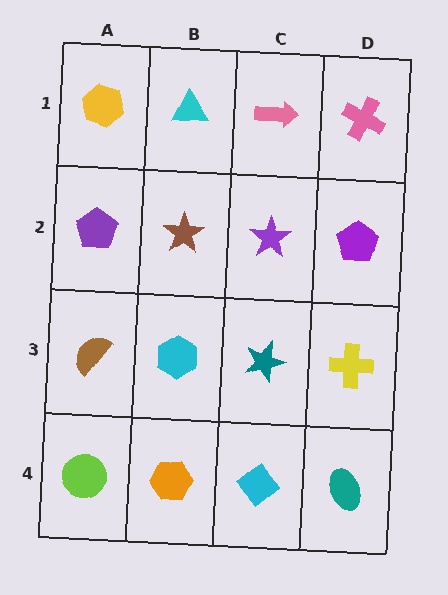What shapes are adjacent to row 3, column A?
A purple pentagon (row 2, column A), a lime circle (row 4, column A), a cyan hexagon (row 3, column B).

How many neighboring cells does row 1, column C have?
3.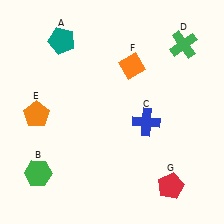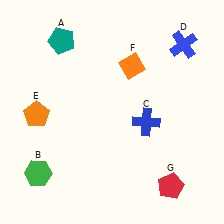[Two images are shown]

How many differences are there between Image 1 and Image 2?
There is 1 difference between the two images.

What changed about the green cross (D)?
In Image 1, D is green. In Image 2, it changed to blue.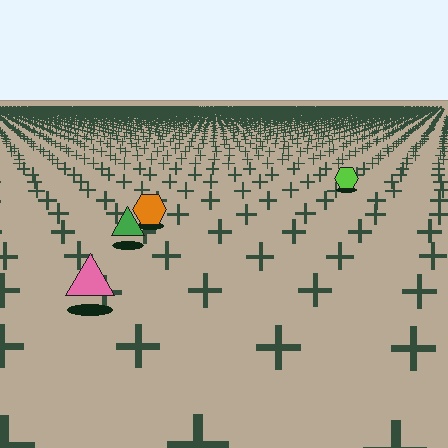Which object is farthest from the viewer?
The lime hexagon is farthest from the viewer. It appears smaller and the ground texture around it is denser.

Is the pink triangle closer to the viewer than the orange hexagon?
Yes. The pink triangle is closer — you can tell from the texture gradient: the ground texture is coarser near it.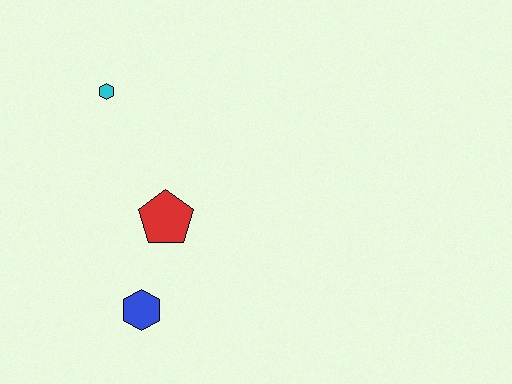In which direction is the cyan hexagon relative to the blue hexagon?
The cyan hexagon is above the blue hexagon.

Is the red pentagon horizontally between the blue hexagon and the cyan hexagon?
No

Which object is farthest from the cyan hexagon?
The blue hexagon is farthest from the cyan hexagon.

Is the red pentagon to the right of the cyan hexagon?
Yes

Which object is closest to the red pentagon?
The blue hexagon is closest to the red pentagon.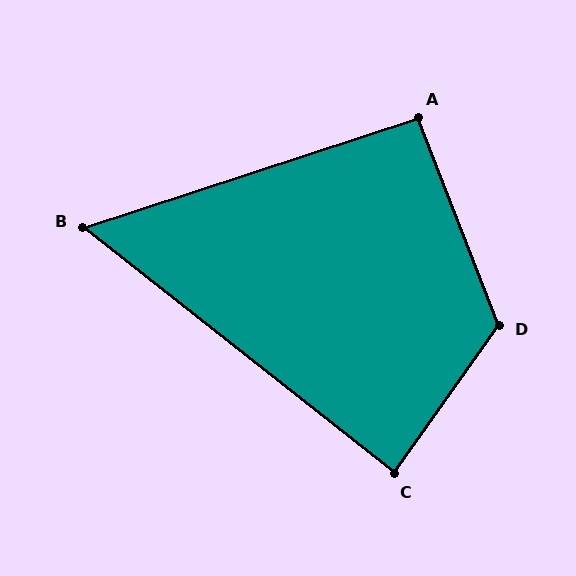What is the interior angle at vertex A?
Approximately 93 degrees (approximately right).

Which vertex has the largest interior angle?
D, at approximately 124 degrees.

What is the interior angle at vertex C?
Approximately 87 degrees (approximately right).